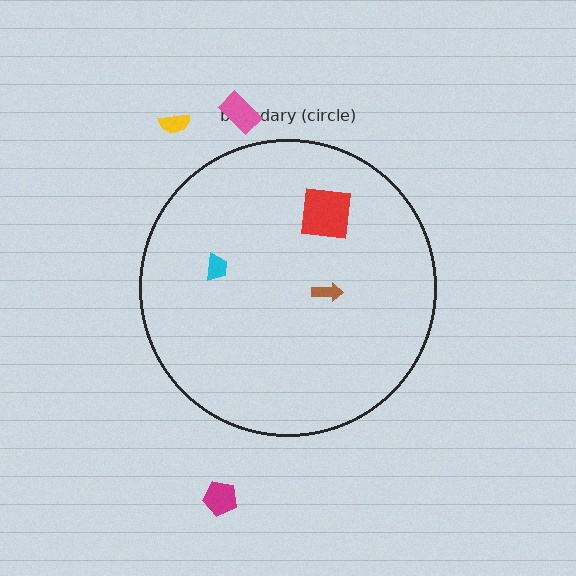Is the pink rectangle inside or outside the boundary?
Outside.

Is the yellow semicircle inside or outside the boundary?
Outside.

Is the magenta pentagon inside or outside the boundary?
Outside.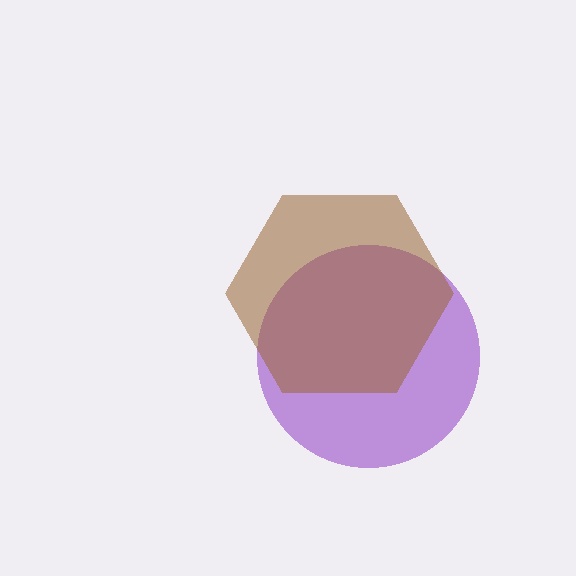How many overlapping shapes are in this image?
There are 2 overlapping shapes in the image.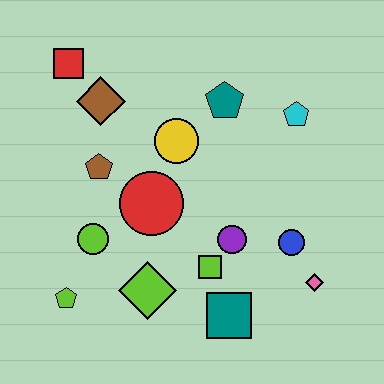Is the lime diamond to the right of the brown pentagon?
Yes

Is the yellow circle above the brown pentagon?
Yes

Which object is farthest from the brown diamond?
The pink diamond is farthest from the brown diamond.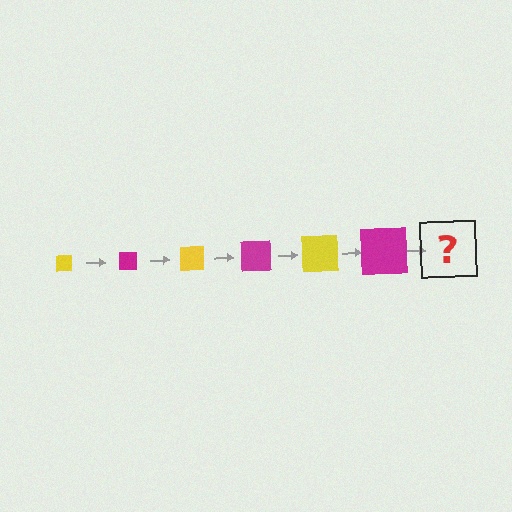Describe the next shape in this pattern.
It should be a yellow square, larger than the previous one.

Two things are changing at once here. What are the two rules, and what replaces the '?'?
The two rules are that the square grows larger each step and the color cycles through yellow and magenta. The '?' should be a yellow square, larger than the previous one.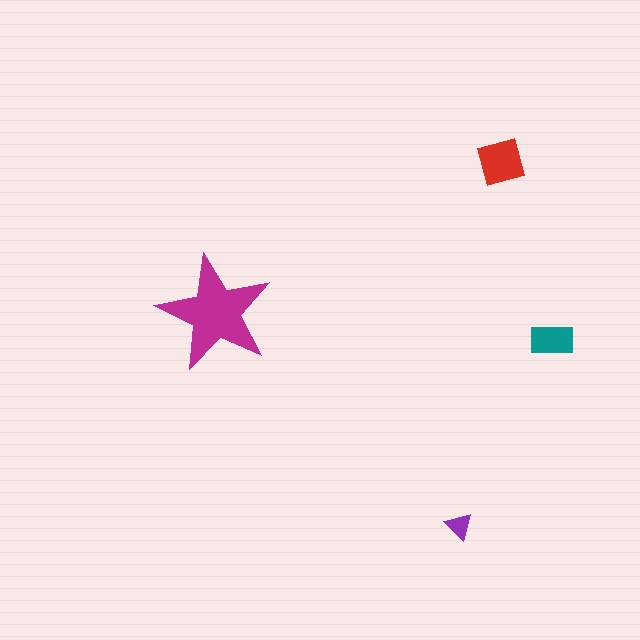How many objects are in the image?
There are 4 objects in the image.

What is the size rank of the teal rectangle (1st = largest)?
3rd.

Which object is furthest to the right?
The teal rectangle is rightmost.